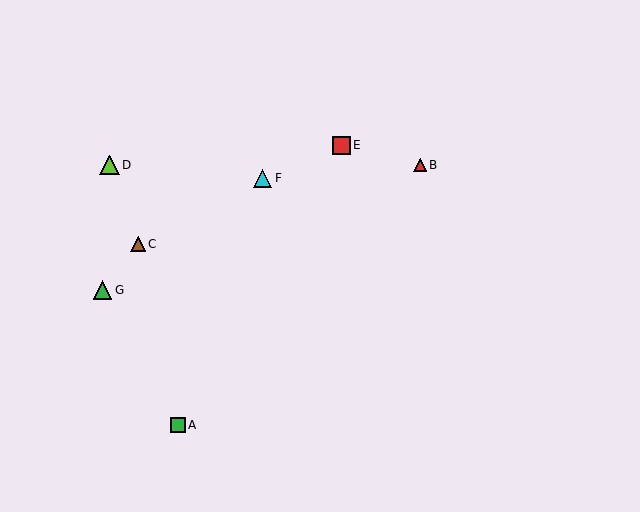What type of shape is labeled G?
Shape G is a green triangle.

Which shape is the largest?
The lime triangle (labeled D) is the largest.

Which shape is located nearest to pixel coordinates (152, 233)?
The brown triangle (labeled C) at (138, 244) is nearest to that location.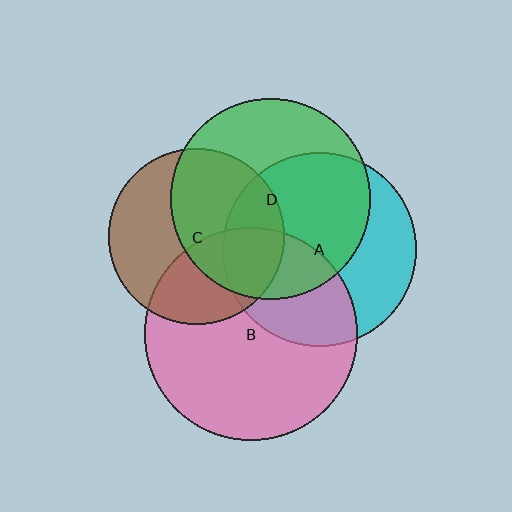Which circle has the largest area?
Circle B (pink).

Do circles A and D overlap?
Yes.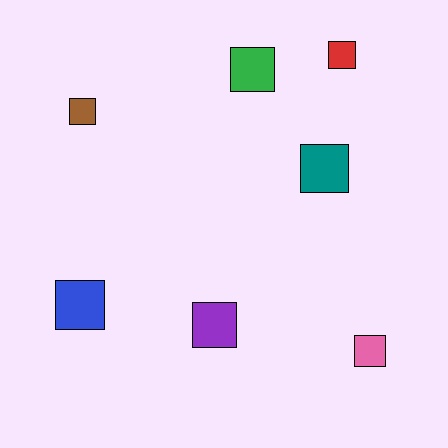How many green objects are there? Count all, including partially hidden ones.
There is 1 green object.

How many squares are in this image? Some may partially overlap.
There are 7 squares.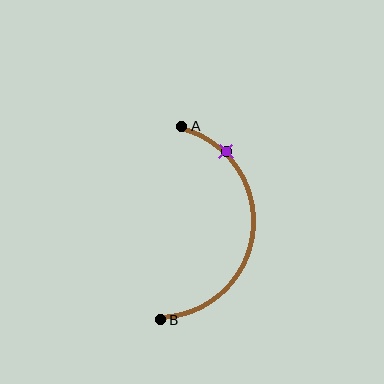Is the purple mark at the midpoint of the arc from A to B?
No. The purple mark lies on the arc but is closer to endpoint A. The arc midpoint would be at the point on the curve equidistant along the arc from both A and B.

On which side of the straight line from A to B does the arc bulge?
The arc bulges to the right of the straight line connecting A and B.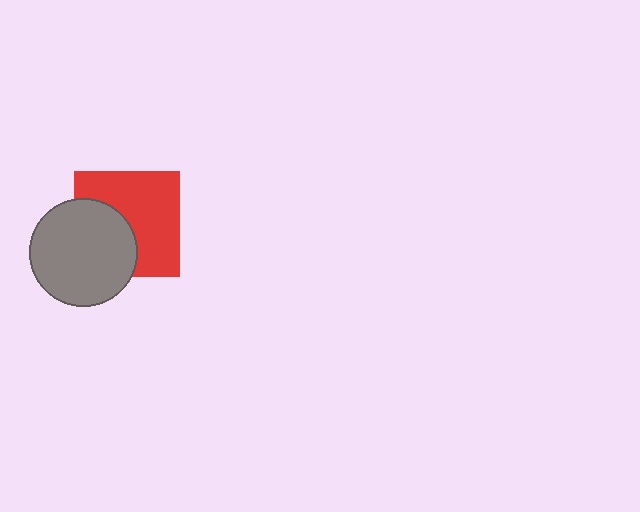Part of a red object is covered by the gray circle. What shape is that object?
It is a square.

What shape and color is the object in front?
The object in front is a gray circle.